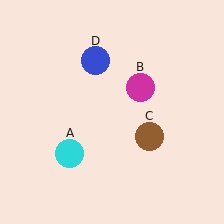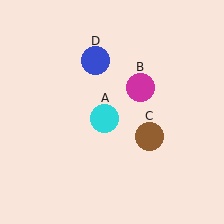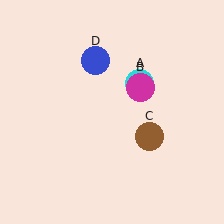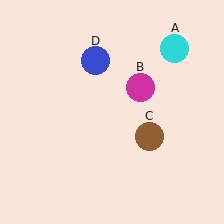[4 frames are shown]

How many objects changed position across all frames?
1 object changed position: cyan circle (object A).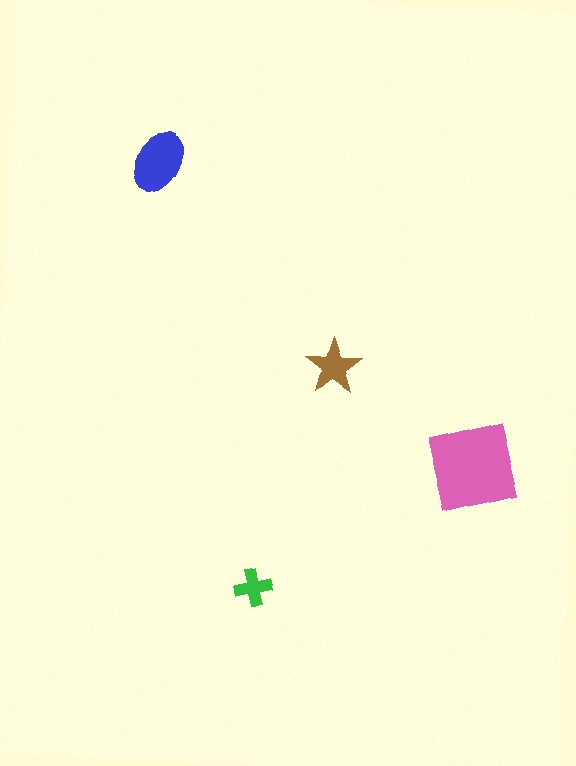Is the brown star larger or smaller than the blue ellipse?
Smaller.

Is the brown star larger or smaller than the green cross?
Larger.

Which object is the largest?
The pink square.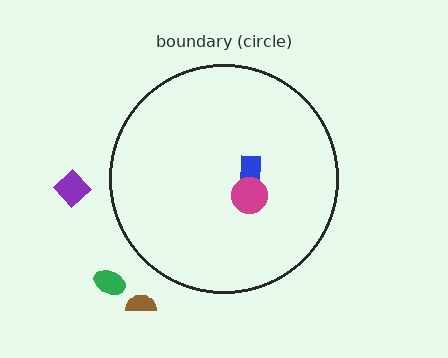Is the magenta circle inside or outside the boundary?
Inside.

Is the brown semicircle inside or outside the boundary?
Outside.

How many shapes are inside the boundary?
2 inside, 3 outside.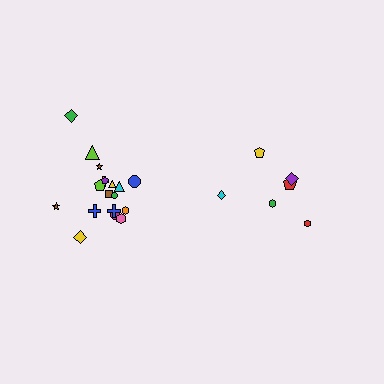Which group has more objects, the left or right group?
The left group.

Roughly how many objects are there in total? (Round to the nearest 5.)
Roughly 25 objects in total.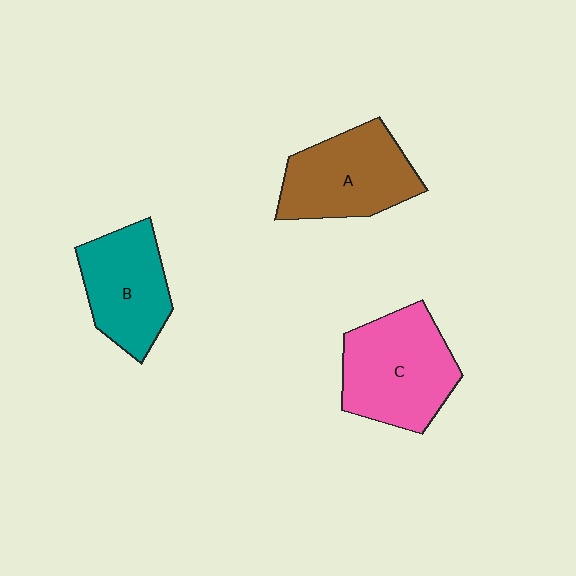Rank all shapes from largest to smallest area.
From largest to smallest: C (pink), A (brown), B (teal).